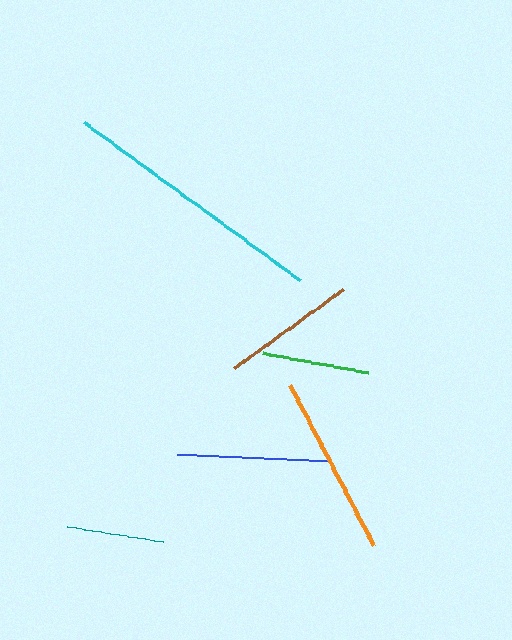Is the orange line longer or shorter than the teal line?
The orange line is longer than the teal line.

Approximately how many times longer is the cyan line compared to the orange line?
The cyan line is approximately 1.5 times the length of the orange line.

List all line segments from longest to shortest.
From longest to shortest: cyan, orange, blue, brown, green, teal.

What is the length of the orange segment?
The orange segment is approximately 181 pixels long.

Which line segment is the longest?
The cyan line is the longest at approximately 267 pixels.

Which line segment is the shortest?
The teal line is the shortest at approximately 97 pixels.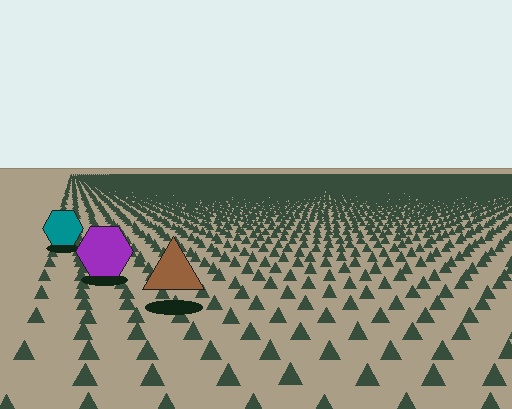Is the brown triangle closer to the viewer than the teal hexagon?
Yes. The brown triangle is closer — you can tell from the texture gradient: the ground texture is coarser near it.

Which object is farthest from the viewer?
The teal hexagon is farthest from the viewer. It appears smaller and the ground texture around it is denser.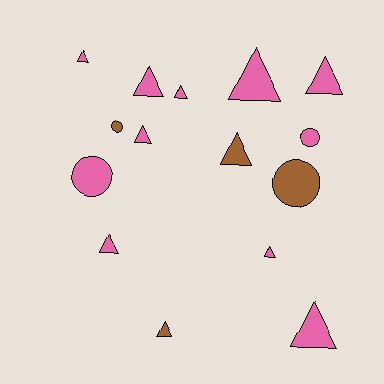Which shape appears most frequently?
Triangle, with 11 objects.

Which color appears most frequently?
Pink, with 11 objects.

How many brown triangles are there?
There are 2 brown triangles.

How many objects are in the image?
There are 15 objects.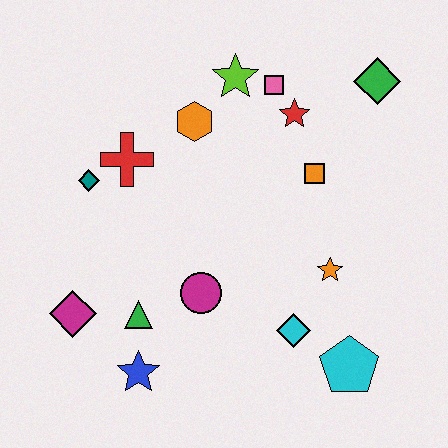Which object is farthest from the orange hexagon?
The cyan pentagon is farthest from the orange hexagon.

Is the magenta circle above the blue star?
Yes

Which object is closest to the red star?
The pink square is closest to the red star.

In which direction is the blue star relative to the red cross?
The blue star is below the red cross.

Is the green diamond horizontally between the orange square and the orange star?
No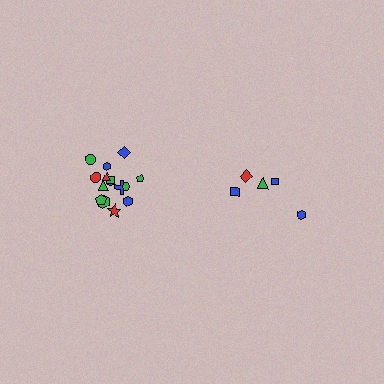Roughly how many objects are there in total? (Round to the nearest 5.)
Roughly 20 objects in total.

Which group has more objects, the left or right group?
The left group.